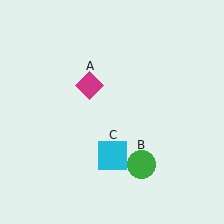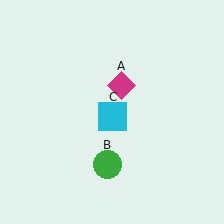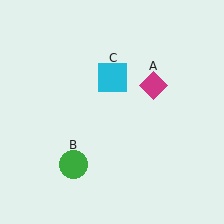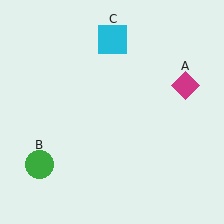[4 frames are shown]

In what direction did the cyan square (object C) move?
The cyan square (object C) moved up.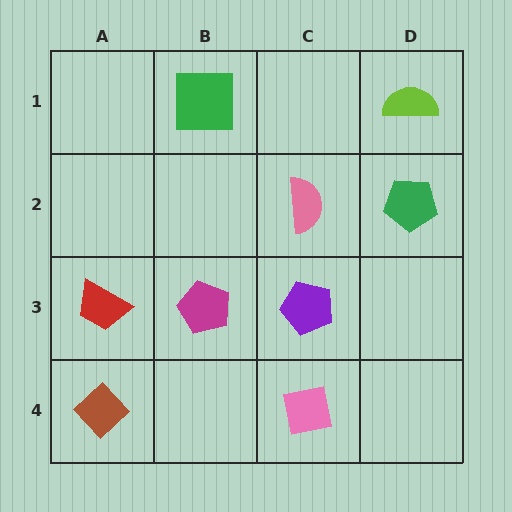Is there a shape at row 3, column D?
No, that cell is empty.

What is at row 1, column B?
A green square.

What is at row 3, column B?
A magenta pentagon.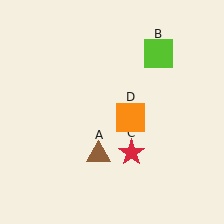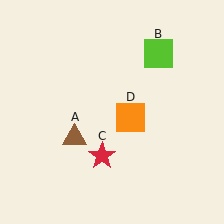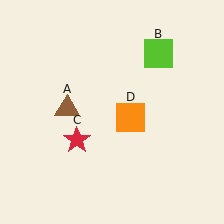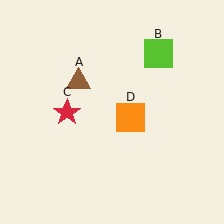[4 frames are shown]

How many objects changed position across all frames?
2 objects changed position: brown triangle (object A), red star (object C).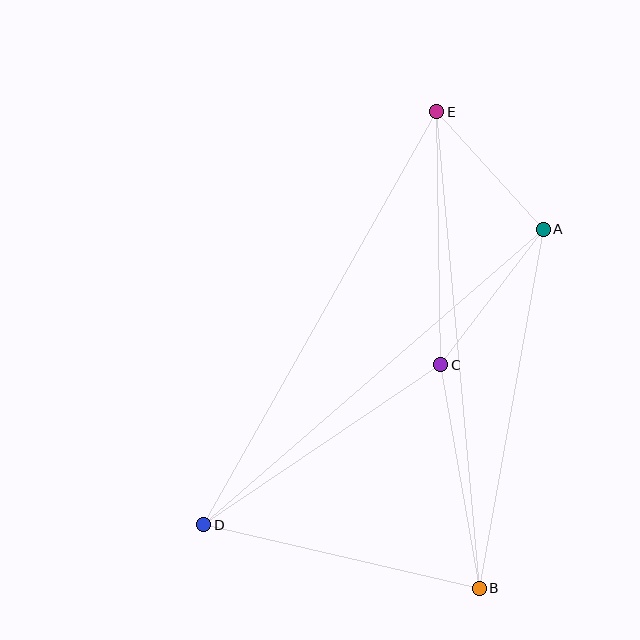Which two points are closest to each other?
Points A and E are closest to each other.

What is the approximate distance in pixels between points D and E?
The distance between D and E is approximately 474 pixels.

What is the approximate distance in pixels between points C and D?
The distance between C and D is approximately 286 pixels.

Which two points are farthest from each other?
Points B and E are farthest from each other.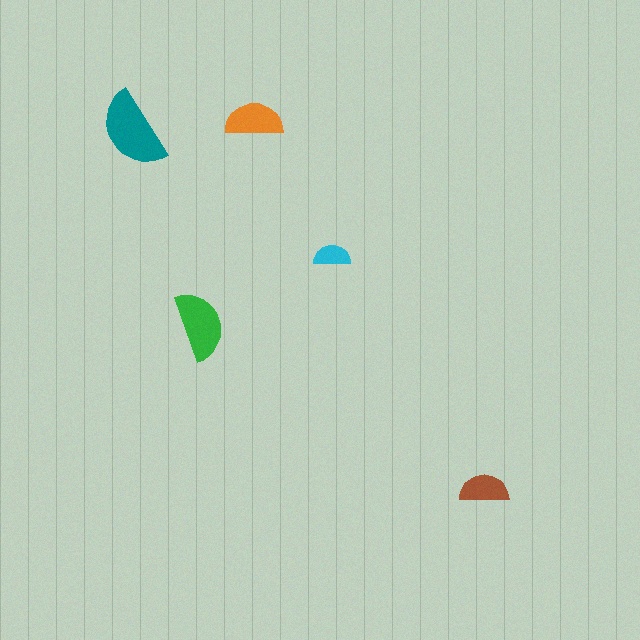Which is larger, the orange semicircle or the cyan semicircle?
The orange one.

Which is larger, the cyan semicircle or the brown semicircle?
The brown one.